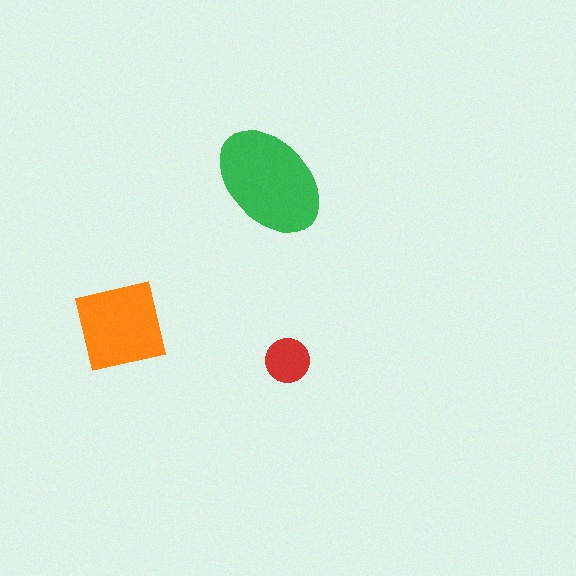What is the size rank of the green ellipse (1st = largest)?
1st.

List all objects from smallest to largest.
The red circle, the orange square, the green ellipse.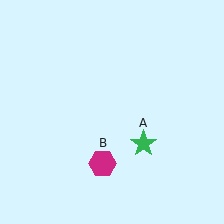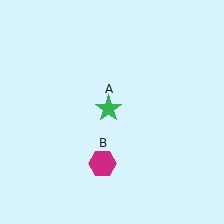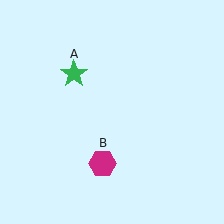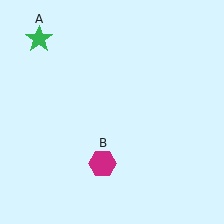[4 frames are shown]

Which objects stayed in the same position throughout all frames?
Magenta hexagon (object B) remained stationary.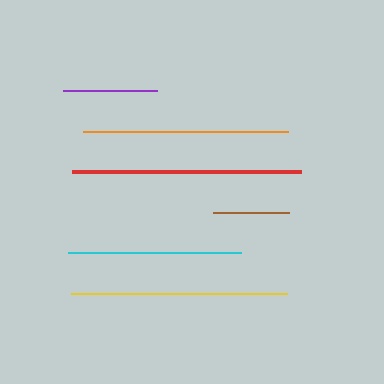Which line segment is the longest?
The red line is the longest at approximately 229 pixels.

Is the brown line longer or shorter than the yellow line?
The yellow line is longer than the brown line.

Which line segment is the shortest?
The brown line is the shortest at approximately 76 pixels.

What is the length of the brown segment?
The brown segment is approximately 76 pixels long.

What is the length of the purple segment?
The purple segment is approximately 93 pixels long.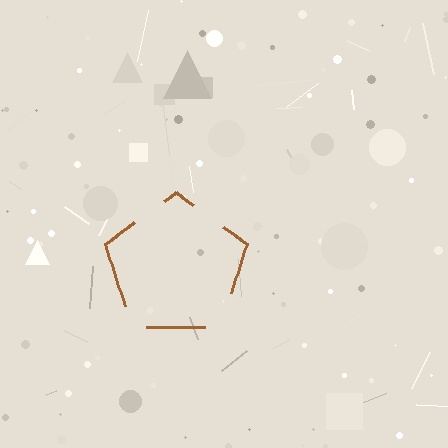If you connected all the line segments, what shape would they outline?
They would outline a pentagon.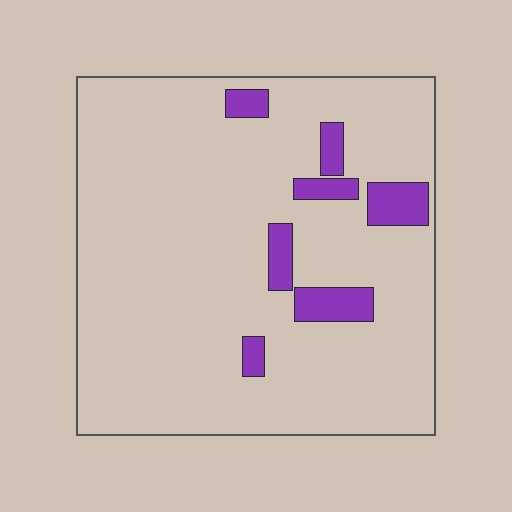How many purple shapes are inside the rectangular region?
7.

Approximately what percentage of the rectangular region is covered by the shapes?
Approximately 10%.